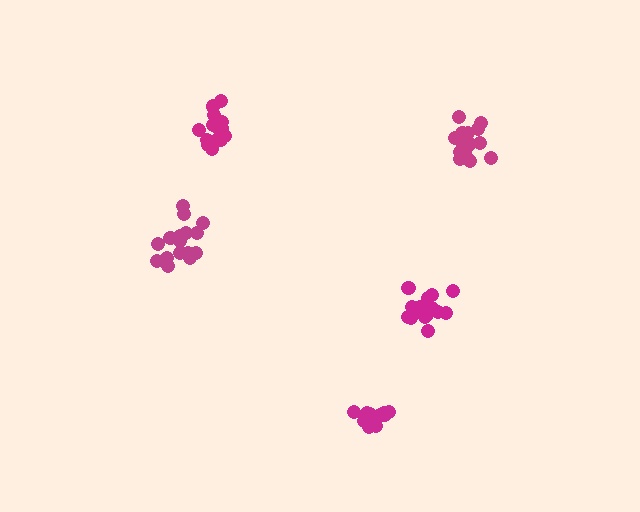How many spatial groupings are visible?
There are 5 spatial groupings.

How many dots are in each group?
Group 1: 16 dots, Group 2: 16 dots, Group 3: 12 dots, Group 4: 14 dots, Group 5: 15 dots (73 total).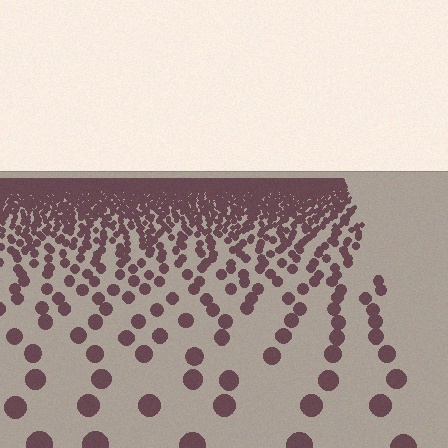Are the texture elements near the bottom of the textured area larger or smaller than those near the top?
Larger. Near the bottom, elements are closer to the viewer and appear at a bigger on-screen size.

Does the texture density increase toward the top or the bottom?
Density increases toward the top.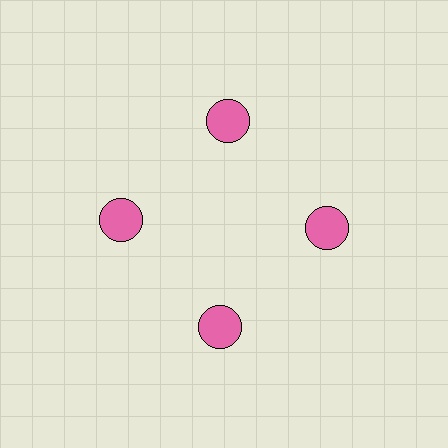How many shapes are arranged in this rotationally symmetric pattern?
There are 4 shapes, arranged in 4 groups of 1.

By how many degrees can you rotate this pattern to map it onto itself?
The pattern maps onto itself every 90 degrees of rotation.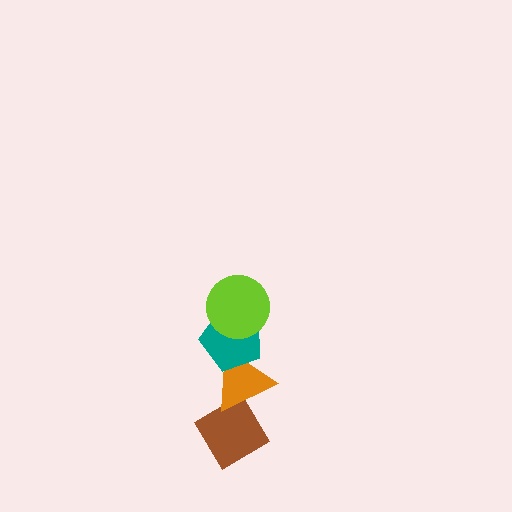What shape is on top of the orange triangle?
The teal pentagon is on top of the orange triangle.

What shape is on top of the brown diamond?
The orange triangle is on top of the brown diamond.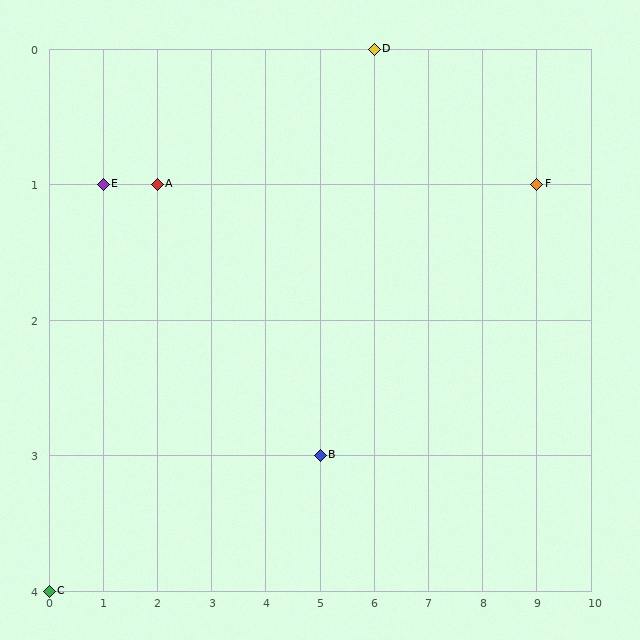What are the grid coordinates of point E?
Point E is at grid coordinates (1, 1).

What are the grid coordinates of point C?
Point C is at grid coordinates (0, 4).